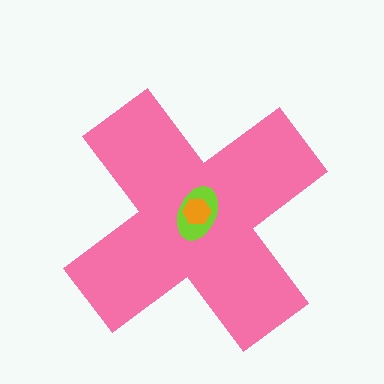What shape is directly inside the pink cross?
The lime ellipse.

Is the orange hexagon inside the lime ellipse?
Yes.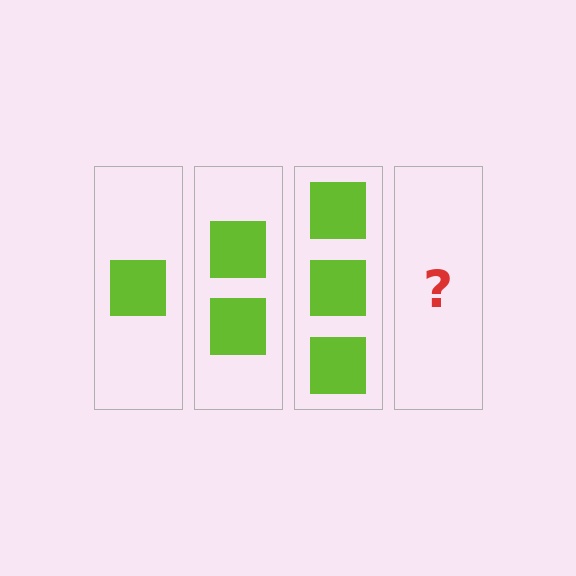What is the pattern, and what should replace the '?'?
The pattern is that each step adds one more square. The '?' should be 4 squares.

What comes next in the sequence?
The next element should be 4 squares.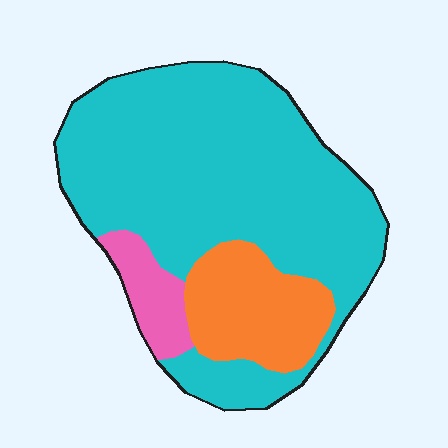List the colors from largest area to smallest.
From largest to smallest: cyan, orange, pink.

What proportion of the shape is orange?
Orange covers 18% of the shape.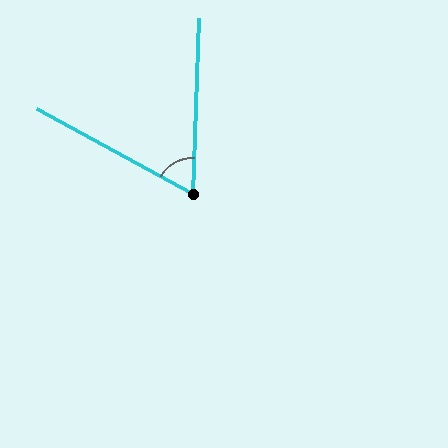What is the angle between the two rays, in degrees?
Approximately 63 degrees.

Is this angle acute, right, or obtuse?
It is acute.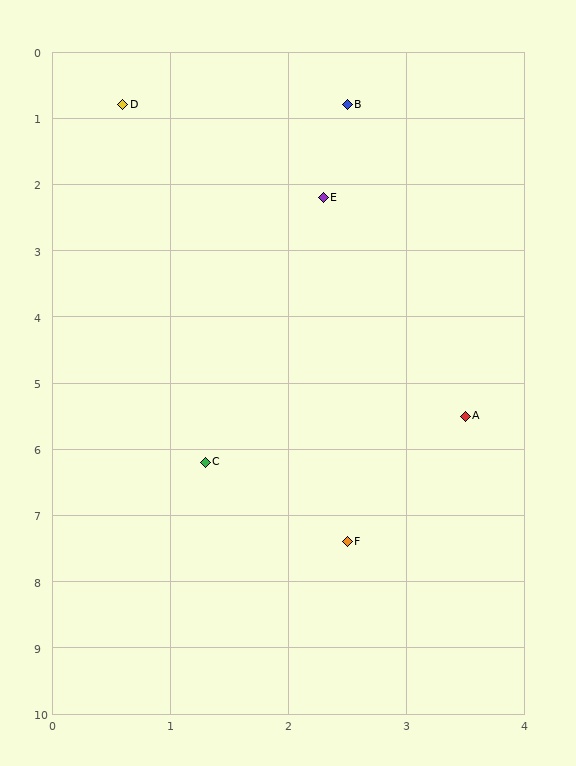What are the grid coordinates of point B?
Point B is at approximately (2.5, 0.8).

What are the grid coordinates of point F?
Point F is at approximately (2.5, 7.4).